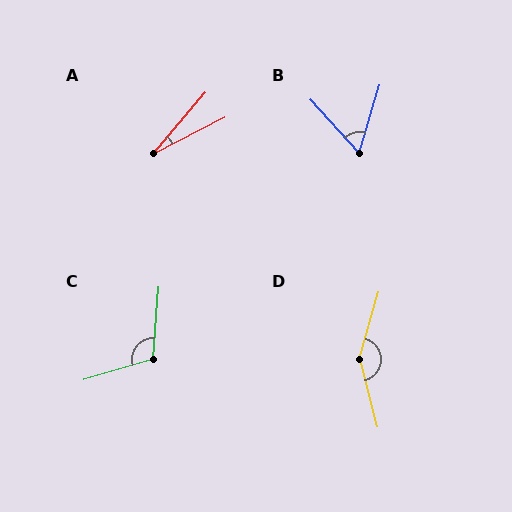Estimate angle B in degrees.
Approximately 59 degrees.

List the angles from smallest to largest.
A (22°), B (59°), C (111°), D (149°).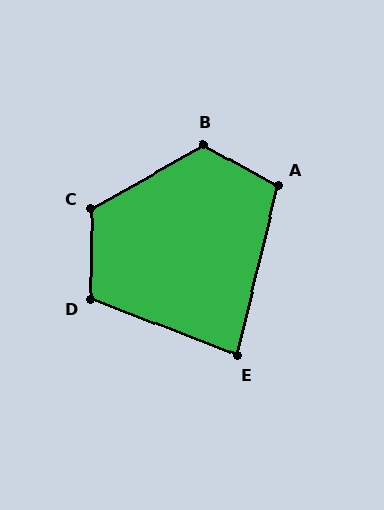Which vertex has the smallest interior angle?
E, at approximately 82 degrees.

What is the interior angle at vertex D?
Approximately 110 degrees (obtuse).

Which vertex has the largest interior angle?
B, at approximately 122 degrees.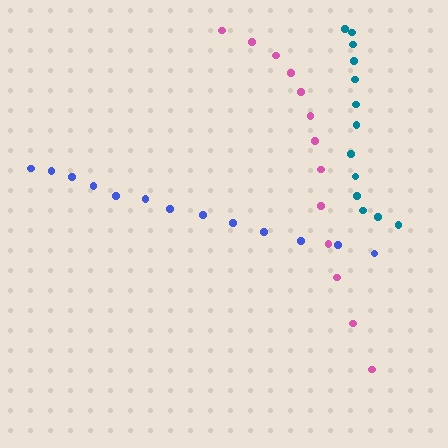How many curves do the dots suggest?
There are 3 distinct paths.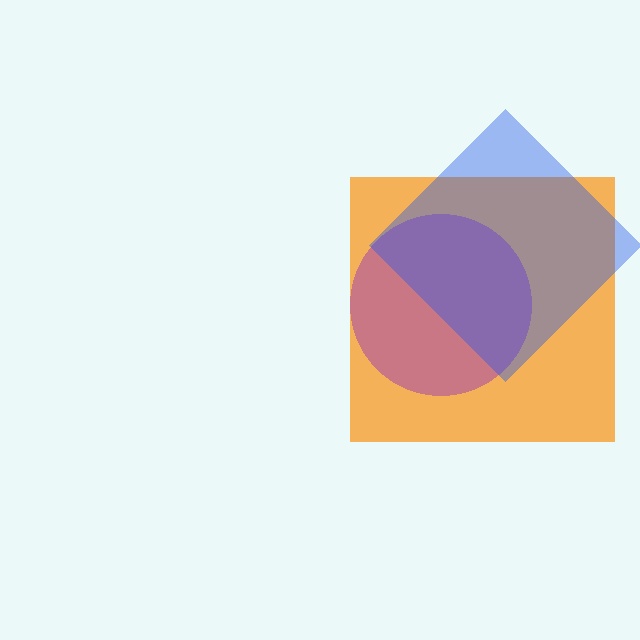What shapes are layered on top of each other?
The layered shapes are: an orange square, a purple circle, a blue diamond.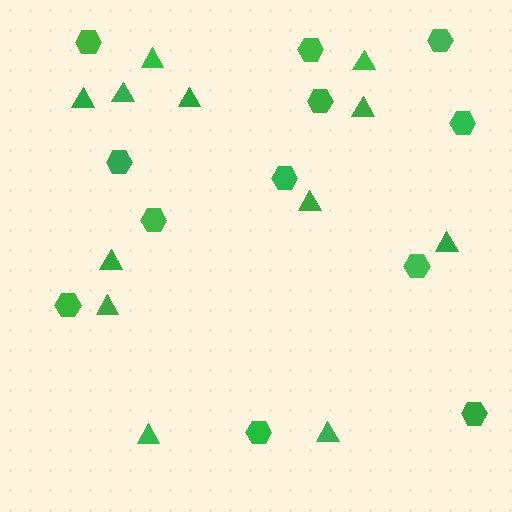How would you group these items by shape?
There are 2 groups: one group of triangles (12) and one group of hexagons (12).